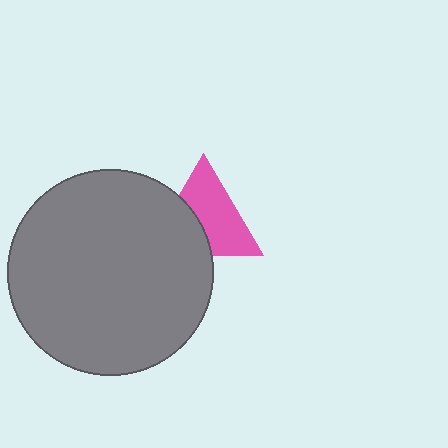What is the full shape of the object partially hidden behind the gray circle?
The partially hidden object is a pink triangle.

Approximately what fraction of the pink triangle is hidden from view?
Roughly 38% of the pink triangle is hidden behind the gray circle.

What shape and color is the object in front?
The object in front is a gray circle.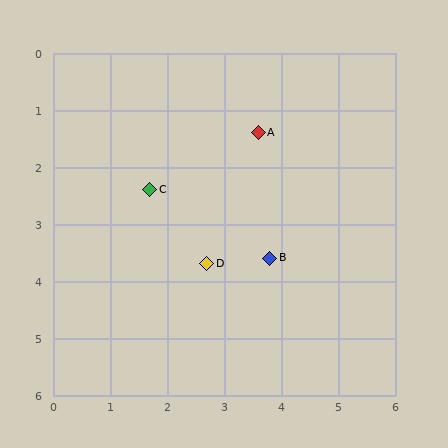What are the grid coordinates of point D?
Point D is at approximately (2.7, 3.7).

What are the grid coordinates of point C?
Point C is at approximately (1.7, 2.4).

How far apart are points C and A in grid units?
Points C and A are about 2.1 grid units apart.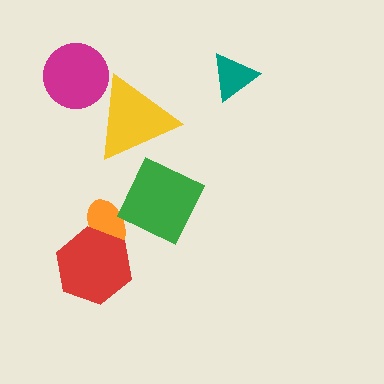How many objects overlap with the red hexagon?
1 object overlaps with the red hexagon.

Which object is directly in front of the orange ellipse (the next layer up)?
The red hexagon is directly in front of the orange ellipse.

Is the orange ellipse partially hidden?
Yes, it is partially covered by another shape.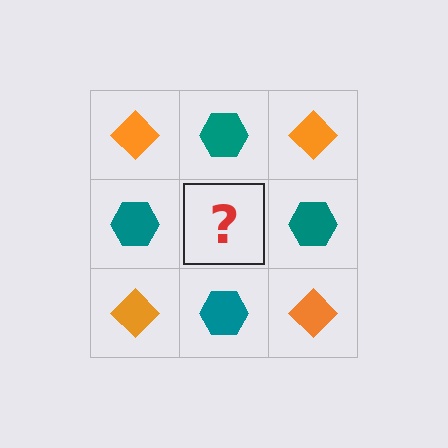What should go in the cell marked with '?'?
The missing cell should contain an orange diamond.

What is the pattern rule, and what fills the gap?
The rule is that it alternates orange diamond and teal hexagon in a checkerboard pattern. The gap should be filled with an orange diamond.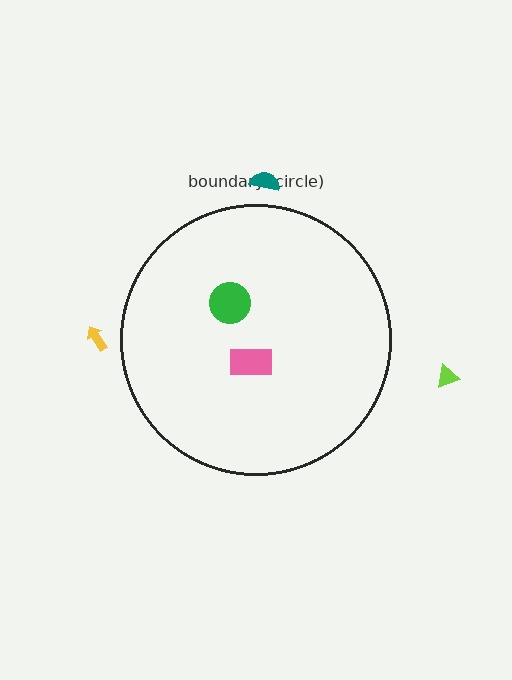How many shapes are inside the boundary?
2 inside, 3 outside.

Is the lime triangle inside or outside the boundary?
Outside.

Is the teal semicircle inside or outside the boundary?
Outside.